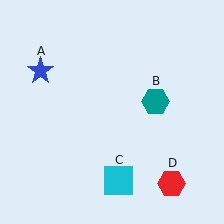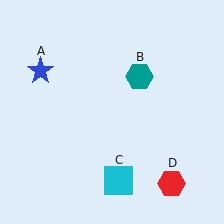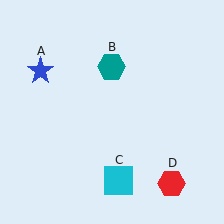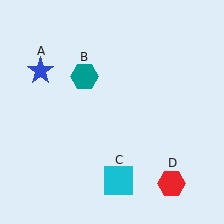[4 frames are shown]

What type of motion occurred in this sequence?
The teal hexagon (object B) rotated counterclockwise around the center of the scene.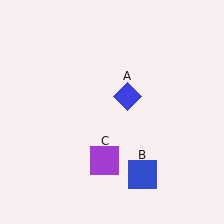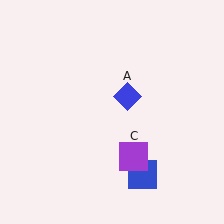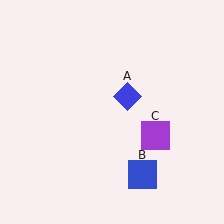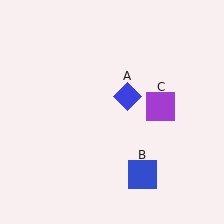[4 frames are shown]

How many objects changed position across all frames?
1 object changed position: purple square (object C).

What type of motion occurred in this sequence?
The purple square (object C) rotated counterclockwise around the center of the scene.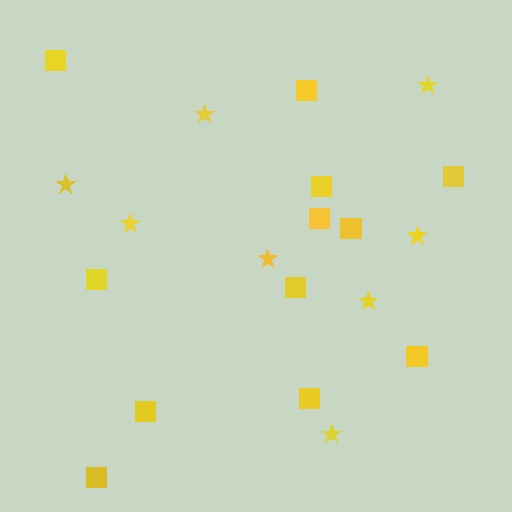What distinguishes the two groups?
There are 2 groups: one group of stars (8) and one group of squares (12).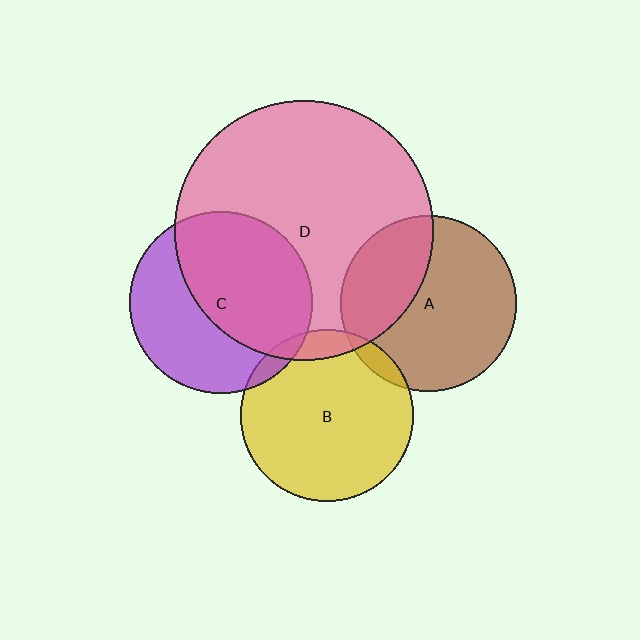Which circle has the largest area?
Circle D (pink).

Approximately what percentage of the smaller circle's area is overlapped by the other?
Approximately 35%.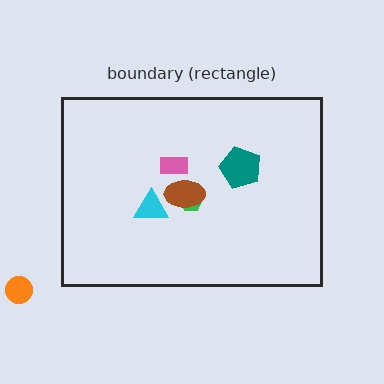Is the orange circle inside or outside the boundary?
Outside.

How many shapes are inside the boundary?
5 inside, 1 outside.